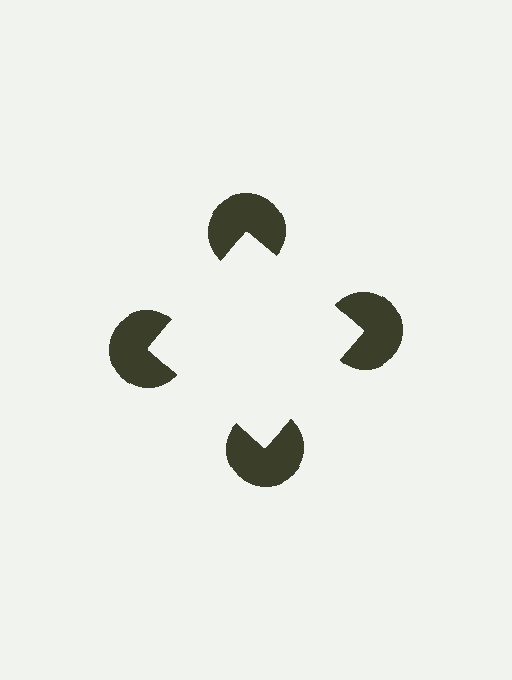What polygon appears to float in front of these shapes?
An illusory square — its edges are inferred from the aligned wedge cuts in the pac-man discs, not physically drawn.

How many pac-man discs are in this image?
There are 4 — one at each vertex of the illusory square.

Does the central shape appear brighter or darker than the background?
It typically appears slightly brighter than the background, even though no actual brightness change is drawn.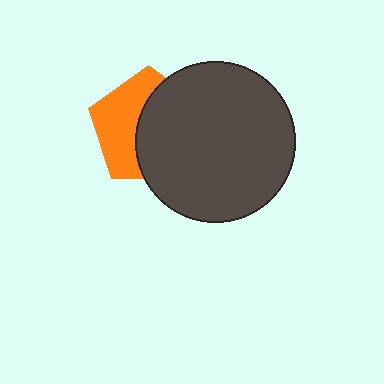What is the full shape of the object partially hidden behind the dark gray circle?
The partially hidden object is an orange pentagon.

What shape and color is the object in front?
The object in front is a dark gray circle.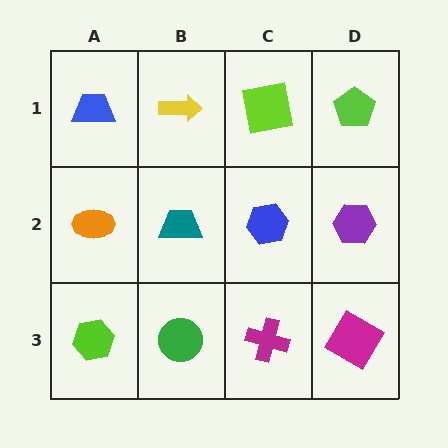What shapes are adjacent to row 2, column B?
A yellow arrow (row 1, column B), a green circle (row 3, column B), an orange ellipse (row 2, column A), a blue hexagon (row 2, column C).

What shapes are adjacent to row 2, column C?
A lime square (row 1, column C), a magenta cross (row 3, column C), a teal trapezoid (row 2, column B), a purple hexagon (row 2, column D).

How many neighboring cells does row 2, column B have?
4.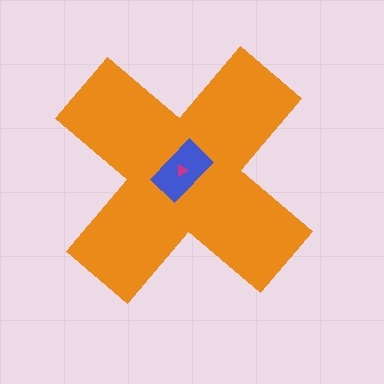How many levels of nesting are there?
3.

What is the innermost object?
The magenta triangle.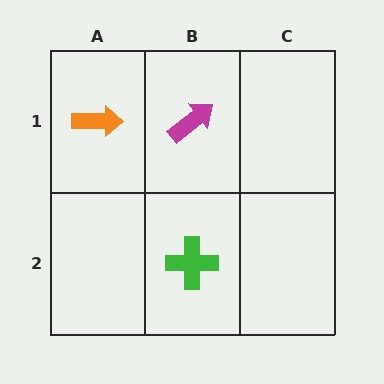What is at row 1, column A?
An orange arrow.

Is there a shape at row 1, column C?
No, that cell is empty.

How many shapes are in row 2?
1 shape.